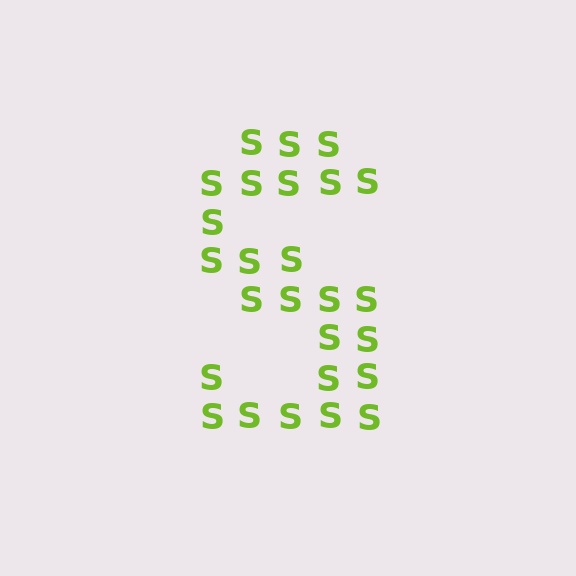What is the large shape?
The large shape is the letter S.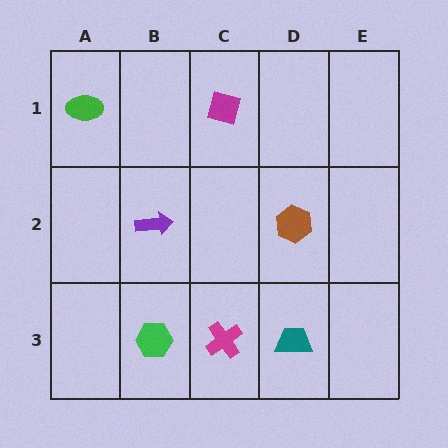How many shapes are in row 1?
2 shapes.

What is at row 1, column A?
A green ellipse.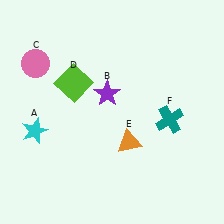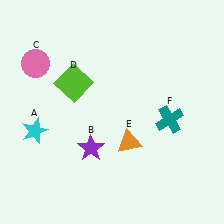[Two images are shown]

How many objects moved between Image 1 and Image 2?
1 object moved between the two images.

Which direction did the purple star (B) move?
The purple star (B) moved down.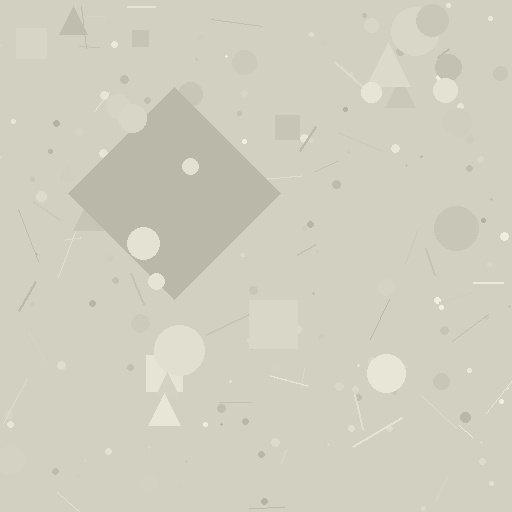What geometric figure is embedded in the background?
A diamond is embedded in the background.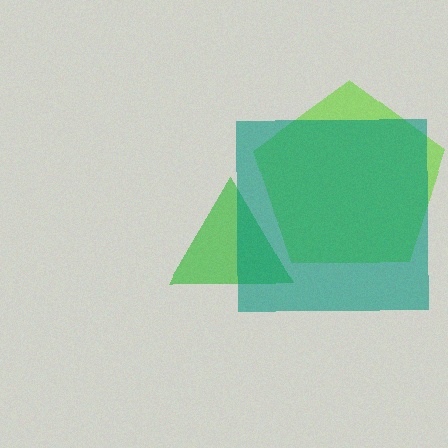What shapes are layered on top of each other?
The layered shapes are: a lime pentagon, a green triangle, a teal square.